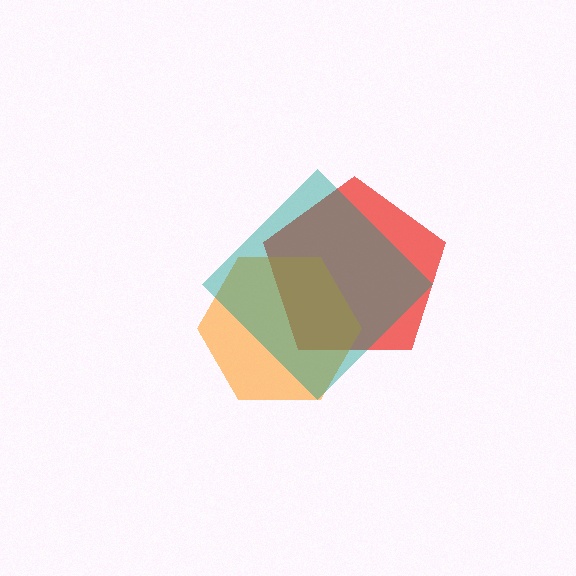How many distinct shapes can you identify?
There are 3 distinct shapes: a red pentagon, an orange hexagon, a teal diamond.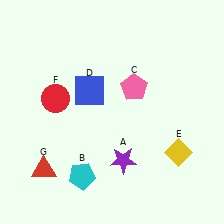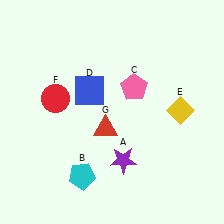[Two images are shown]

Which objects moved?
The objects that moved are: the yellow diamond (E), the red triangle (G).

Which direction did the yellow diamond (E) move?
The yellow diamond (E) moved up.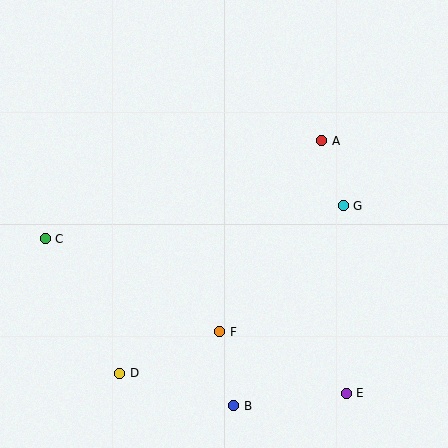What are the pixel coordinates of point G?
Point G is at (343, 206).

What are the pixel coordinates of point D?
Point D is at (120, 373).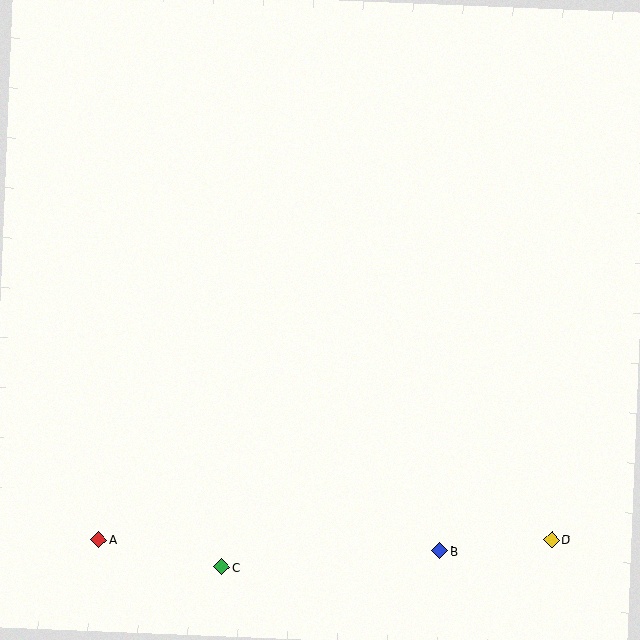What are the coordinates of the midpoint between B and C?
The midpoint between B and C is at (331, 559).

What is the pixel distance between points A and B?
The distance between A and B is 341 pixels.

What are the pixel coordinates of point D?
Point D is at (552, 540).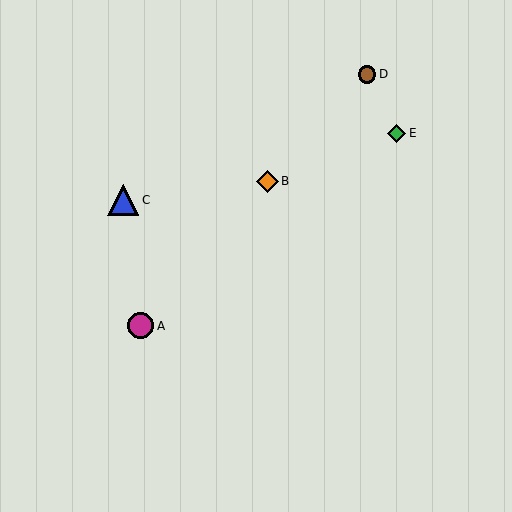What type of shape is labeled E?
Shape E is a green diamond.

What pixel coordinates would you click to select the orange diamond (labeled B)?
Click at (267, 181) to select the orange diamond B.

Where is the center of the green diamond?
The center of the green diamond is at (397, 133).